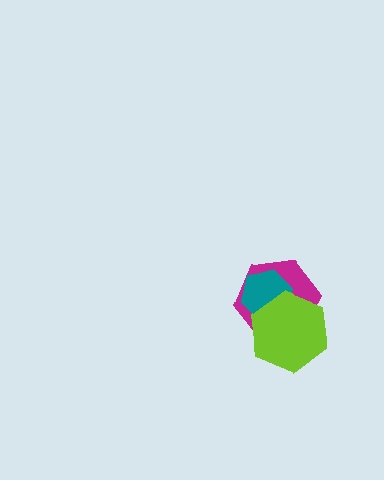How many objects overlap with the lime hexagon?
2 objects overlap with the lime hexagon.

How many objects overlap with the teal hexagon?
2 objects overlap with the teal hexagon.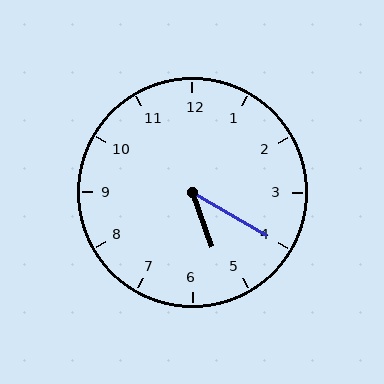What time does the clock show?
5:20.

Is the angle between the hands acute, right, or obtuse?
It is acute.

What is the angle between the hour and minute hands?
Approximately 40 degrees.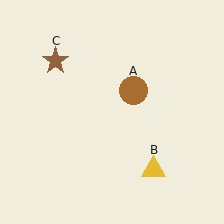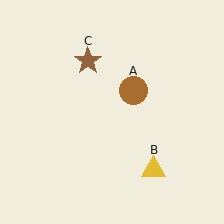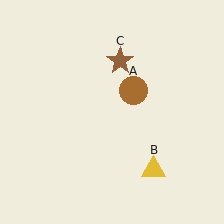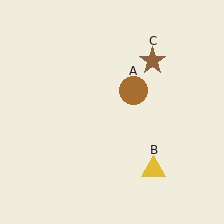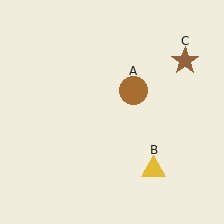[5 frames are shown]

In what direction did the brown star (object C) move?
The brown star (object C) moved right.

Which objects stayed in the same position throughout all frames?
Brown circle (object A) and yellow triangle (object B) remained stationary.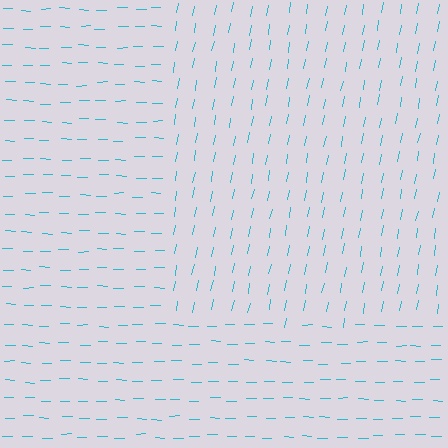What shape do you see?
I see a rectangle.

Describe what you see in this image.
The image is filled with small cyan line segments. A rectangle region in the image has lines oriented differently from the surrounding lines, creating a visible texture boundary.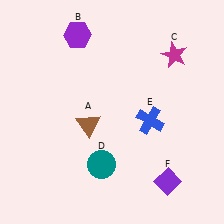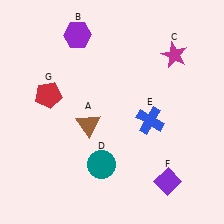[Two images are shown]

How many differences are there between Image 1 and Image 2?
There is 1 difference between the two images.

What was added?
A red pentagon (G) was added in Image 2.